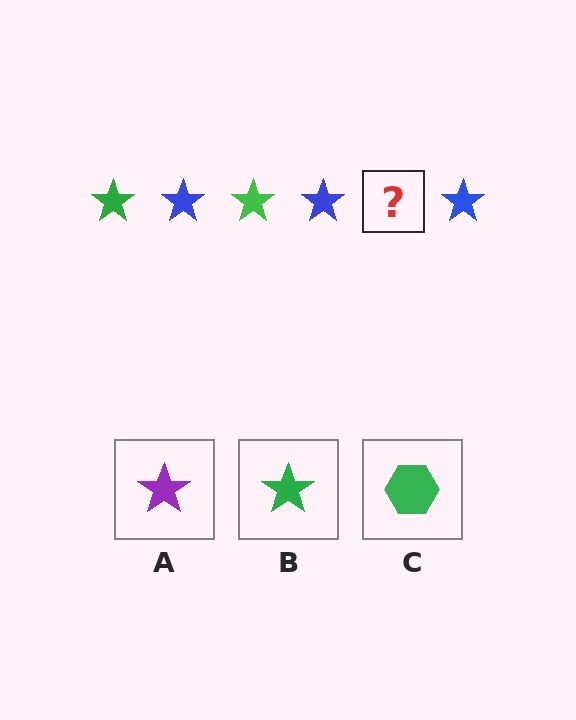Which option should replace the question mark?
Option B.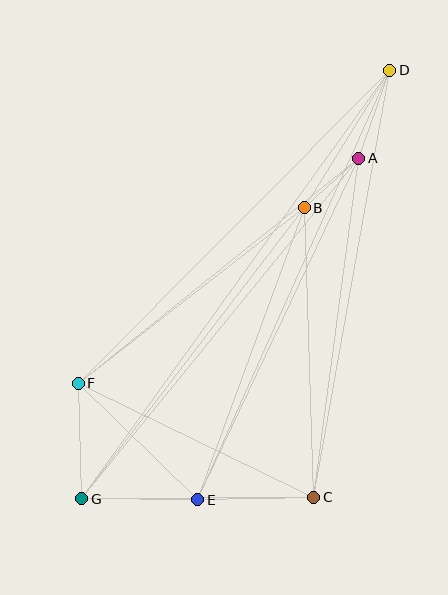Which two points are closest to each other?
Points A and B are closest to each other.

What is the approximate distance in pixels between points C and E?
The distance between C and E is approximately 116 pixels.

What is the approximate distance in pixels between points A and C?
The distance between A and C is approximately 342 pixels.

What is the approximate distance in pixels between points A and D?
The distance between A and D is approximately 93 pixels.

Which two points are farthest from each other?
Points D and G are farthest from each other.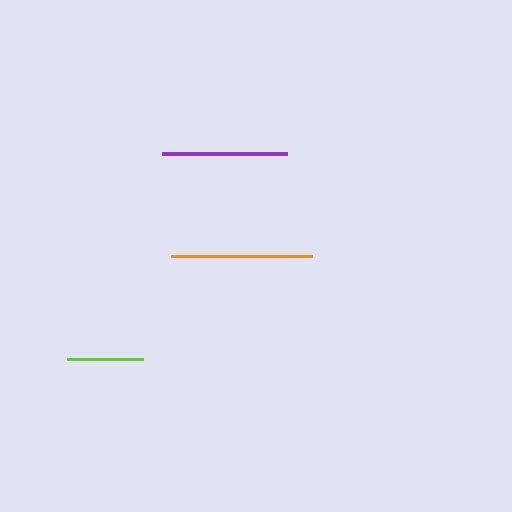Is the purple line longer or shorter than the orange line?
The orange line is longer than the purple line.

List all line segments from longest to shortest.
From longest to shortest: orange, purple, lime.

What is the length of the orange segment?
The orange segment is approximately 141 pixels long.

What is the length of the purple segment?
The purple segment is approximately 125 pixels long.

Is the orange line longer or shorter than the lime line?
The orange line is longer than the lime line.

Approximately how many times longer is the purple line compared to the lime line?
The purple line is approximately 1.7 times the length of the lime line.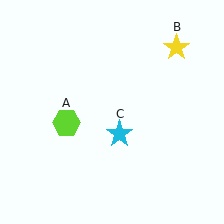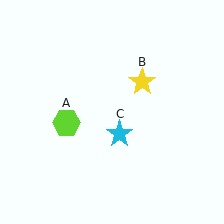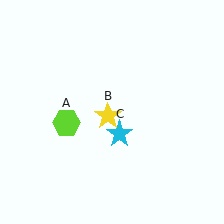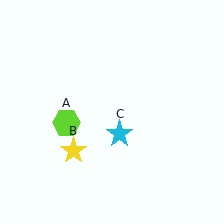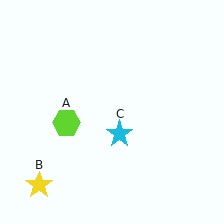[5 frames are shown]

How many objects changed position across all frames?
1 object changed position: yellow star (object B).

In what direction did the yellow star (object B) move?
The yellow star (object B) moved down and to the left.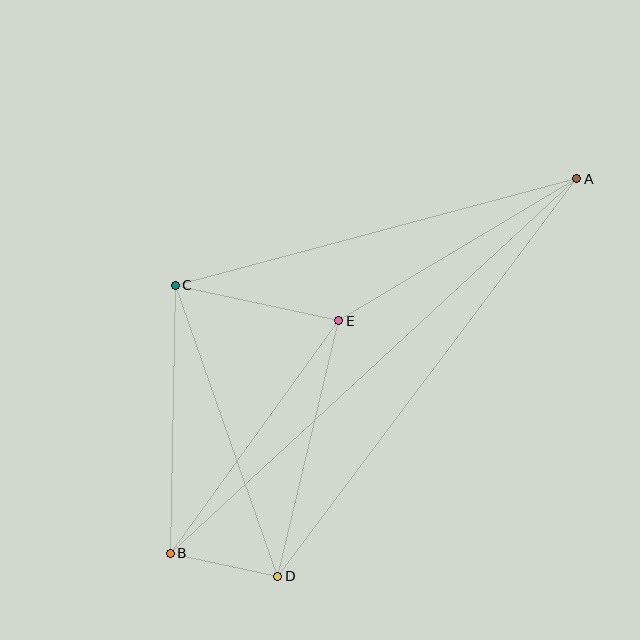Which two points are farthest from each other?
Points A and B are farthest from each other.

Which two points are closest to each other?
Points B and D are closest to each other.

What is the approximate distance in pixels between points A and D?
The distance between A and D is approximately 497 pixels.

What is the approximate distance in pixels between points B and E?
The distance between B and E is approximately 287 pixels.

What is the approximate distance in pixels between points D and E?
The distance between D and E is approximately 263 pixels.